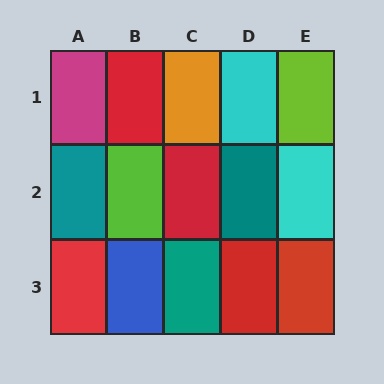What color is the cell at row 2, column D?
Teal.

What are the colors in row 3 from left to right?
Red, blue, teal, red, red.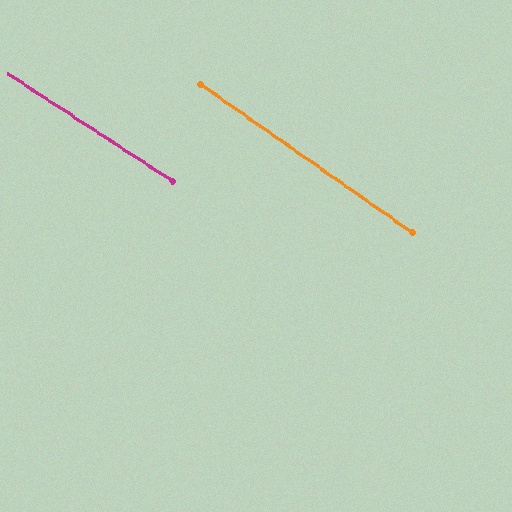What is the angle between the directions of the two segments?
Approximately 2 degrees.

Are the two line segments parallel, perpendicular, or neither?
Parallel — their directions differ by only 1.7°.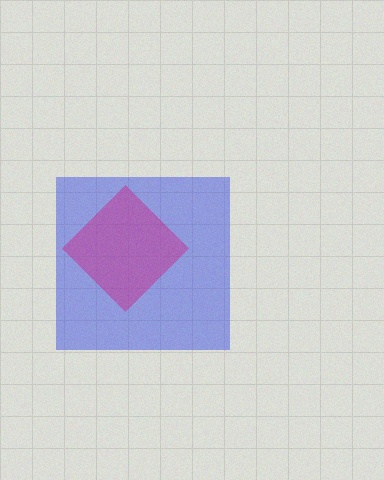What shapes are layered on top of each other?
The layered shapes are: a blue square, a magenta diamond.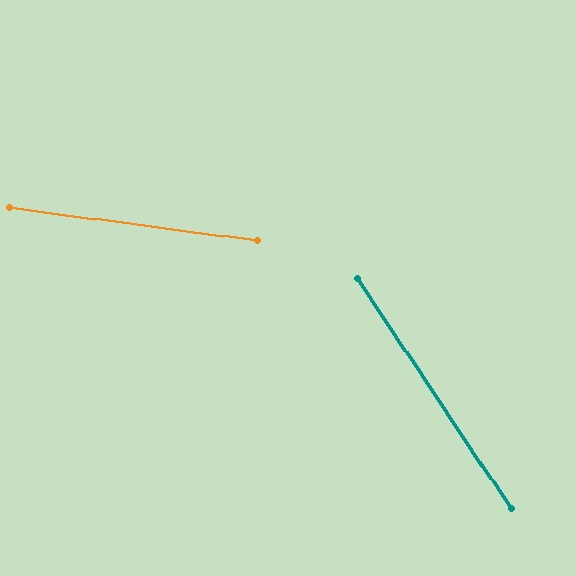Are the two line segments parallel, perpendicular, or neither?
Neither parallel nor perpendicular — they differ by about 49°.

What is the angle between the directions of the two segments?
Approximately 49 degrees.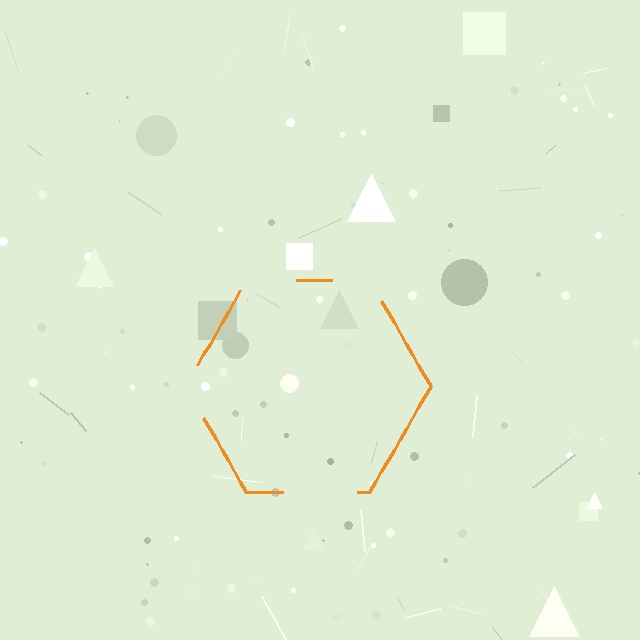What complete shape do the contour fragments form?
The contour fragments form a hexagon.